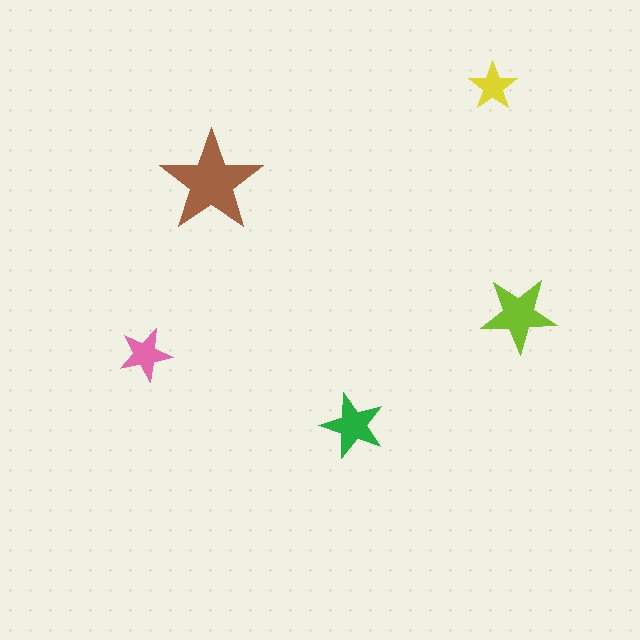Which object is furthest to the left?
The pink star is leftmost.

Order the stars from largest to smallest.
the brown one, the lime one, the green one, the pink one, the yellow one.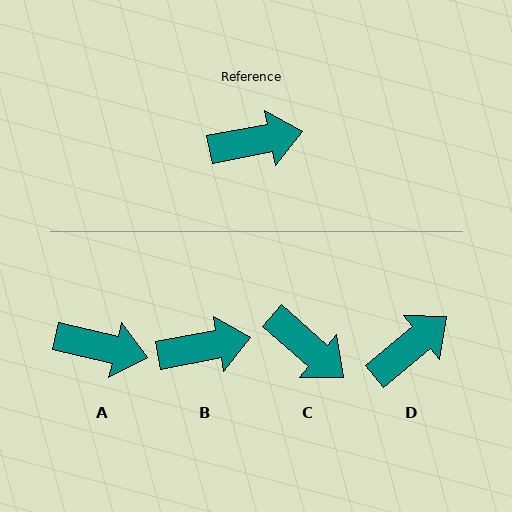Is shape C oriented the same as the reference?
No, it is off by about 51 degrees.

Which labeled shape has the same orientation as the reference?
B.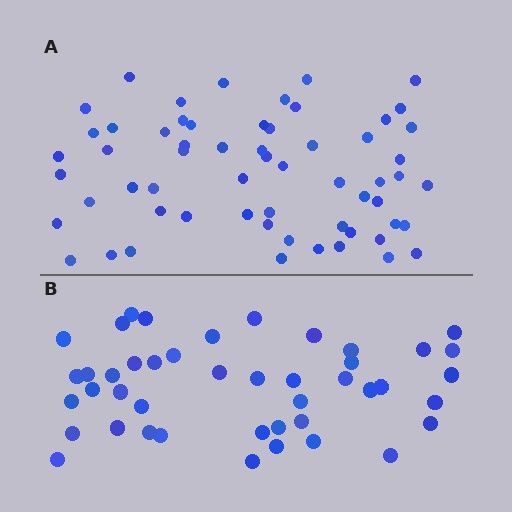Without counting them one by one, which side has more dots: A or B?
Region A (the top region) has more dots.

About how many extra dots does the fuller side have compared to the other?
Region A has approximately 15 more dots than region B.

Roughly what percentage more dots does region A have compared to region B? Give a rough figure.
About 35% more.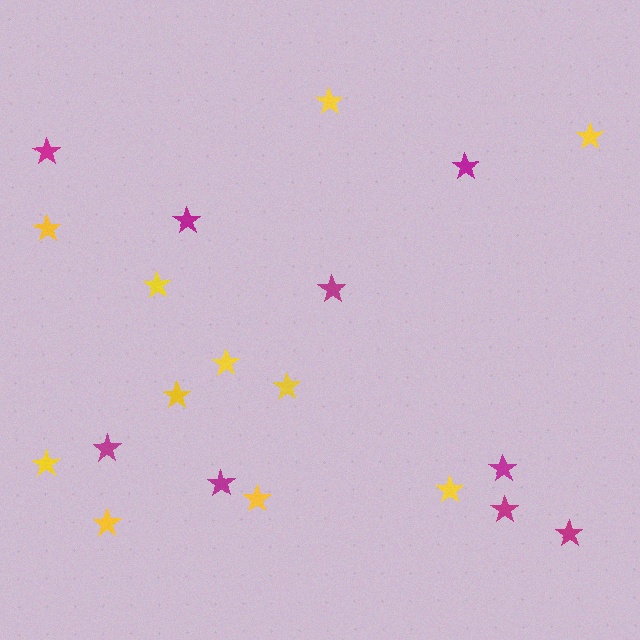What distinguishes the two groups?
There are 2 groups: one group of yellow stars (11) and one group of magenta stars (9).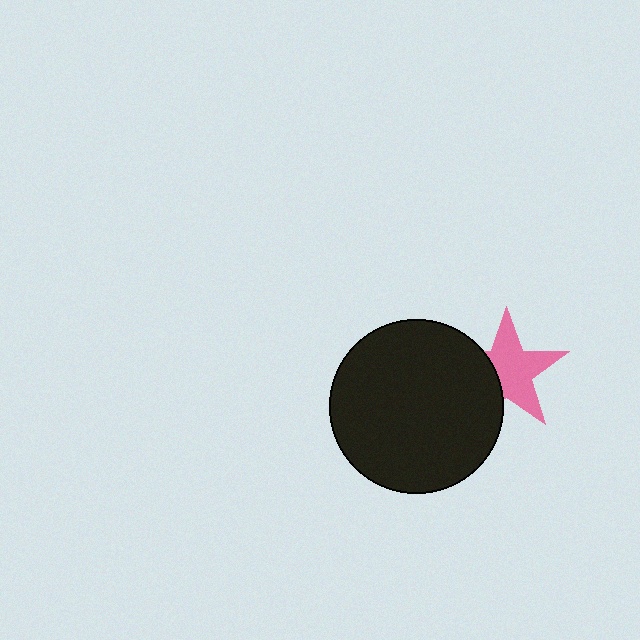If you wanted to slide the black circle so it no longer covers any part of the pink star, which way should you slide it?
Slide it left — that is the most direct way to separate the two shapes.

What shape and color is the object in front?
The object in front is a black circle.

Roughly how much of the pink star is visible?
Most of it is visible (roughly 67%).